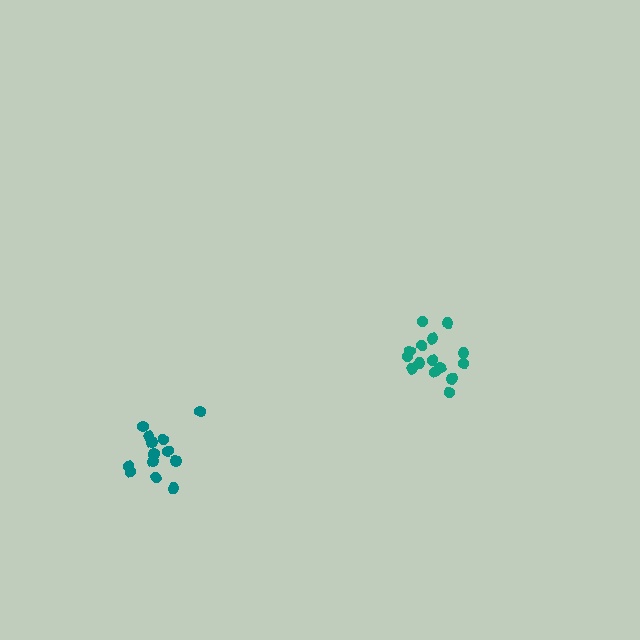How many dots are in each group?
Group 1: 15 dots, Group 2: 13 dots (28 total).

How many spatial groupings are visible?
There are 2 spatial groupings.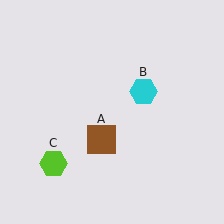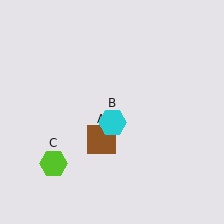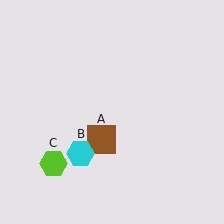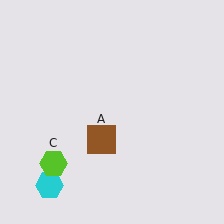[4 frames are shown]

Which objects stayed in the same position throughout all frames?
Brown square (object A) and lime hexagon (object C) remained stationary.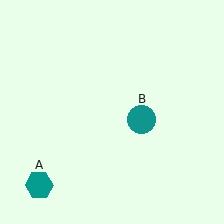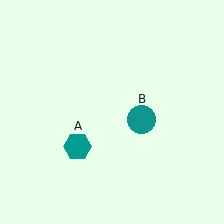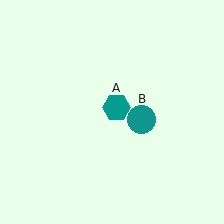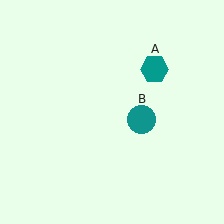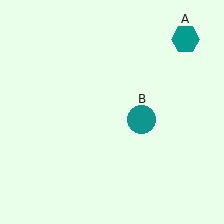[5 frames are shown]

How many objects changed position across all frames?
1 object changed position: teal hexagon (object A).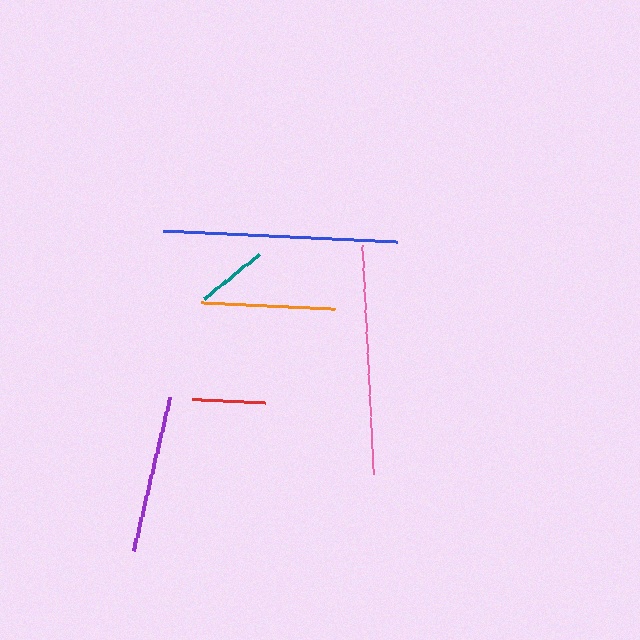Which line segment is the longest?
The blue line is the longest at approximately 235 pixels.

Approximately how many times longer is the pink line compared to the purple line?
The pink line is approximately 1.5 times the length of the purple line.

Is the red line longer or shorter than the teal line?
The red line is longer than the teal line.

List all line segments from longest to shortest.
From longest to shortest: blue, pink, purple, orange, red, teal.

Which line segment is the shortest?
The teal line is the shortest at approximately 70 pixels.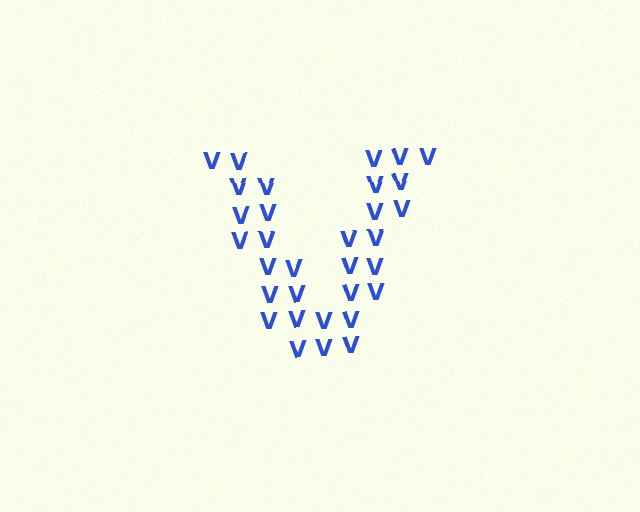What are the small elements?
The small elements are letter V's.